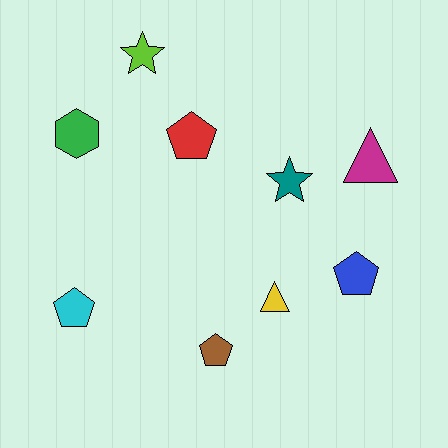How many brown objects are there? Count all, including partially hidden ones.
There is 1 brown object.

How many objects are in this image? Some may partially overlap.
There are 9 objects.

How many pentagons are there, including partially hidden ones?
There are 4 pentagons.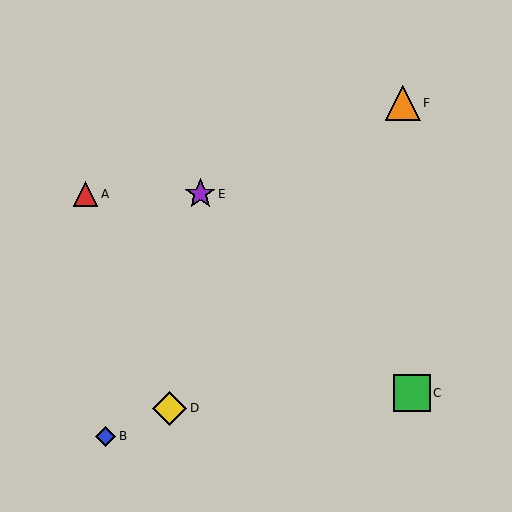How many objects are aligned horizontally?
2 objects (A, E) are aligned horizontally.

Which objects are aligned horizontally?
Objects A, E are aligned horizontally.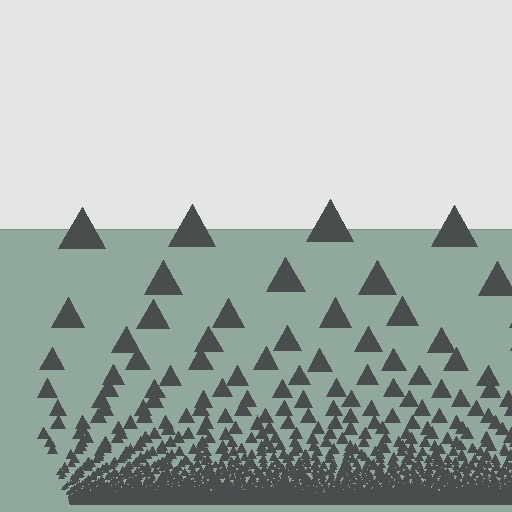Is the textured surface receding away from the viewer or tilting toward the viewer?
The surface appears to tilt toward the viewer. Texture elements get larger and sparser toward the top.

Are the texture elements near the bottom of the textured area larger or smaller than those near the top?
Smaller. The gradient is inverted — elements near the bottom are smaller and denser.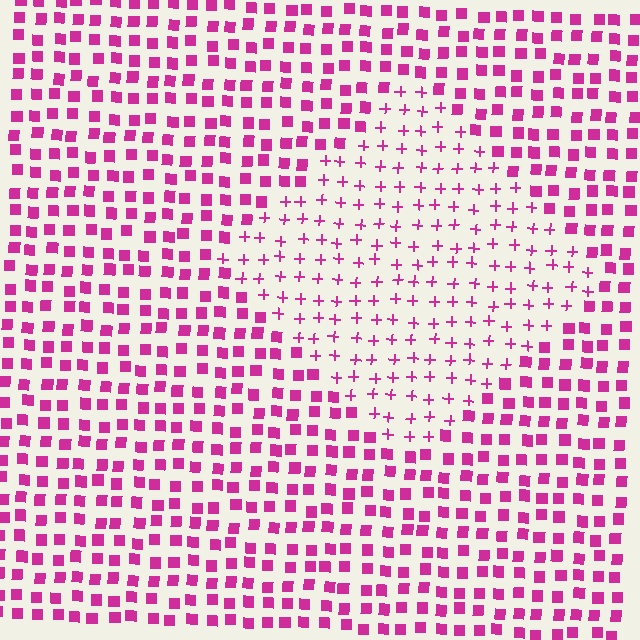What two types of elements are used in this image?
The image uses plus signs inside the diamond region and squares outside it.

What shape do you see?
I see a diamond.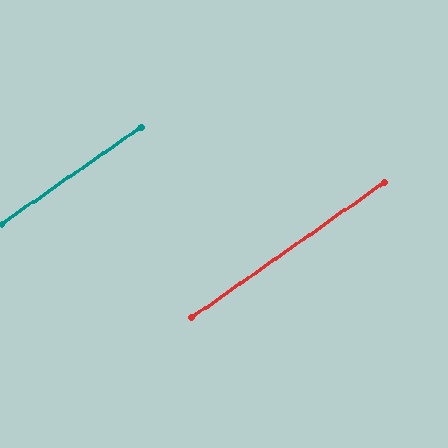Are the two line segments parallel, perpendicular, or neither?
Parallel — their directions differ by only 0.3°.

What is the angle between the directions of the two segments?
Approximately 0 degrees.